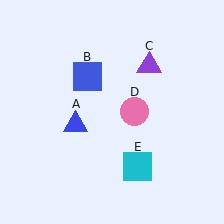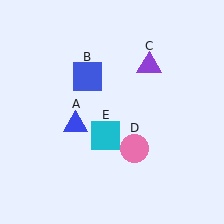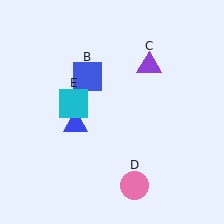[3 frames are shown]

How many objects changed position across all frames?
2 objects changed position: pink circle (object D), cyan square (object E).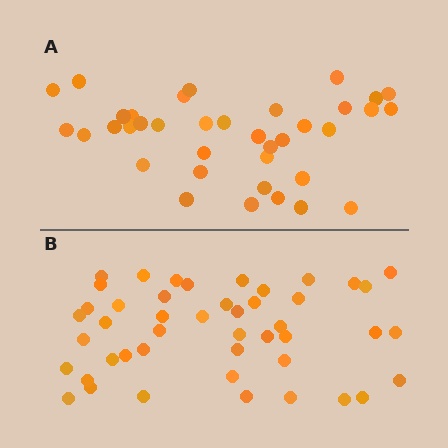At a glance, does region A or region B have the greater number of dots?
Region B (the bottom region) has more dots.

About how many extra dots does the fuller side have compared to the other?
Region B has roughly 8 or so more dots than region A.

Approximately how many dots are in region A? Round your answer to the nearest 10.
About 40 dots. (The exact count is 37, which rounds to 40.)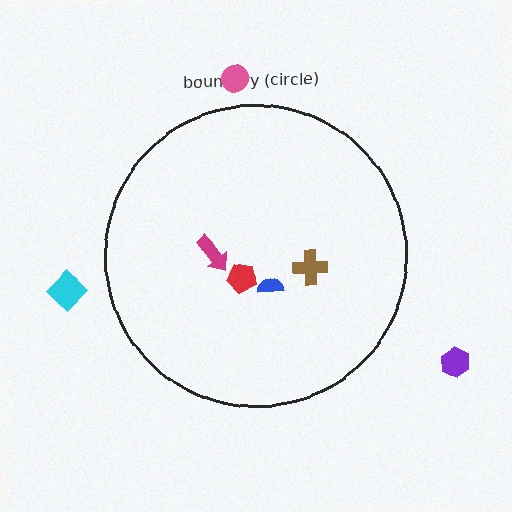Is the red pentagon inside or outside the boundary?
Inside.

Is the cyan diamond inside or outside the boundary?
Outside.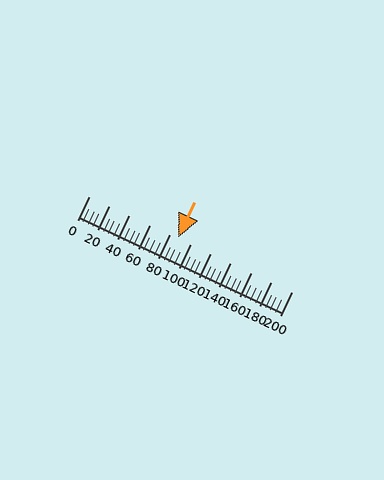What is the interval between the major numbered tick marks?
The major tick marks are spaced 20 units apart.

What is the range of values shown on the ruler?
The ruler shows values from 0 to 200.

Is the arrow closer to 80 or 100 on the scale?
The arrow is closer to 80.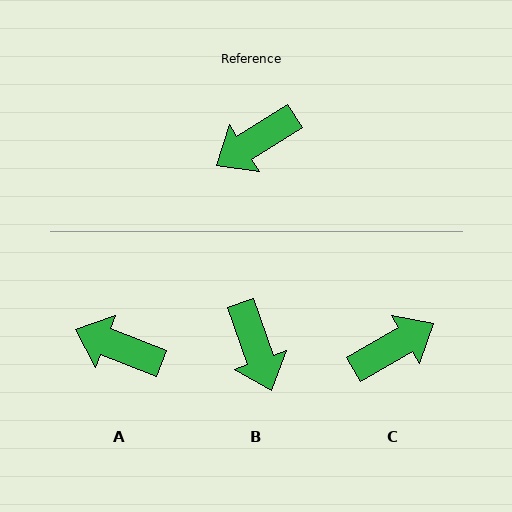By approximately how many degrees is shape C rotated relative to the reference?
Approximately 177 degrees counter-clockwise.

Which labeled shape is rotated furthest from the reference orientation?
C, about 177 degrees away.